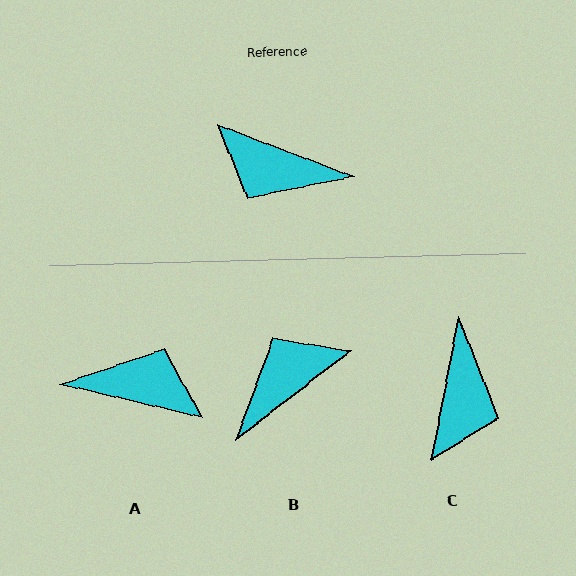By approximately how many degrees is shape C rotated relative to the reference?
Approximately 100 degrees counter-clockwise.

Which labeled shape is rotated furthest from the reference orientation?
A, about 173 degrees away.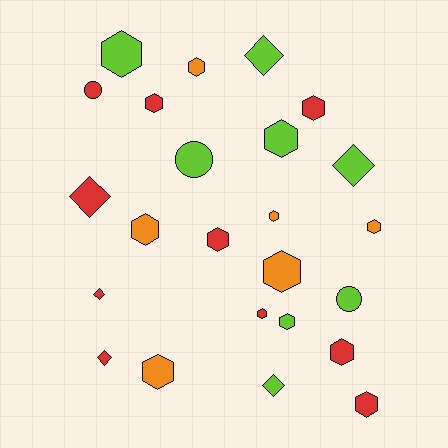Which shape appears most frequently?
Hexagon, with 15 objects.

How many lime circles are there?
There are 2 lime circles.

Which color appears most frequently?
Red, with 10 objects.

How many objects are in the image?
There are 24 objects.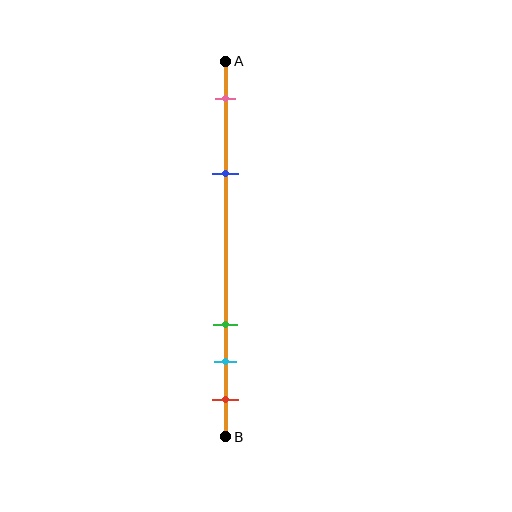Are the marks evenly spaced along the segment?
No, the marks are not evenly spaced.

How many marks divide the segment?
There are 5 marks dividing the segment.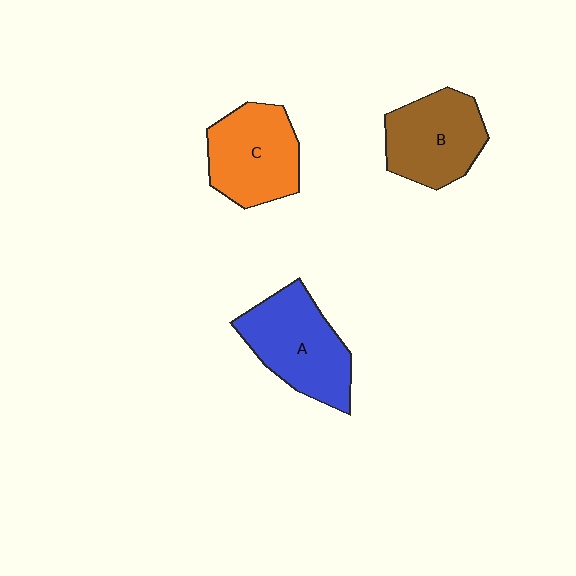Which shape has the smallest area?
Shape B (brown).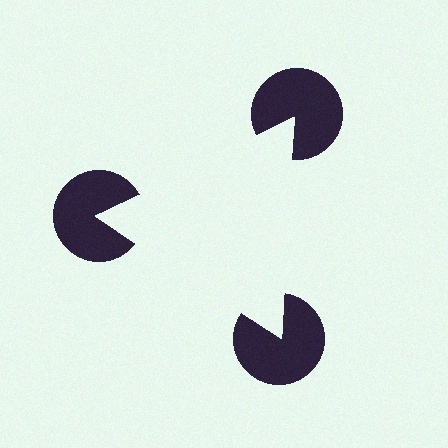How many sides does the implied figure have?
3 sides.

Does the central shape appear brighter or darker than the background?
It typically appears slightly brighter than the background, even though no actual brightness change is drawn.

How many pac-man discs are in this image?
There are 3 — one at each vertex of the illusory triangle.